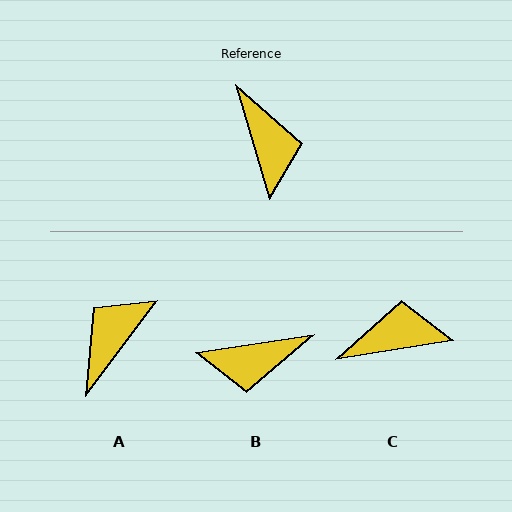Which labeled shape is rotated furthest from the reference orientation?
A, about 126 degrees away.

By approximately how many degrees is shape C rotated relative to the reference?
Approximately 83 degrees counter-clockwise.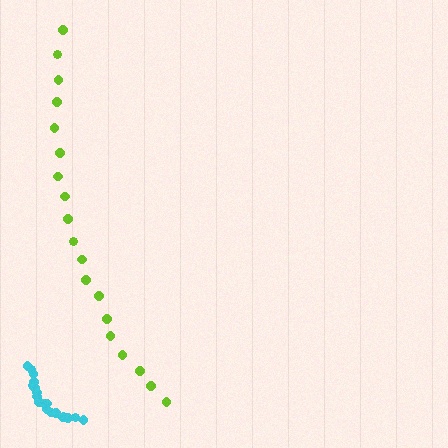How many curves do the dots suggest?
There are 2 distinct paths.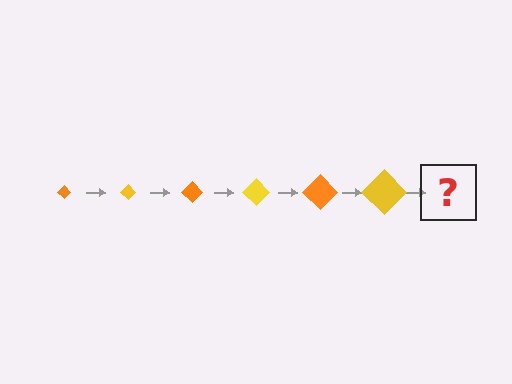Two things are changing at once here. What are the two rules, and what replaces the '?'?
The two rules are that the diamond grows larger each step and the color cycles through orange and yellow. The '?' should be an orange diamond, larger than the previous one.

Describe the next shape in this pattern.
It should be an orange diamond, larger than the previous one.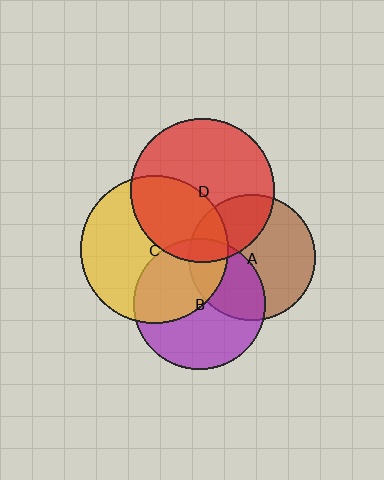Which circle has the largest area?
Circle C (yellow).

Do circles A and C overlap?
Yes.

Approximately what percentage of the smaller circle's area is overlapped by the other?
Approximately 20%.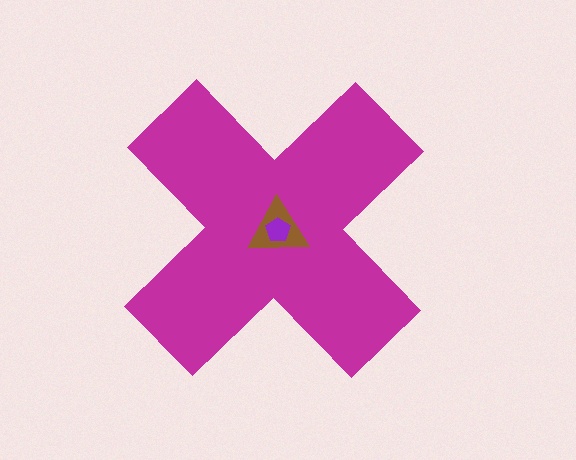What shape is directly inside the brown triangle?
The purple pentagon.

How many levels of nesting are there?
3.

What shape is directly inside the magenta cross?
The brown triangle.